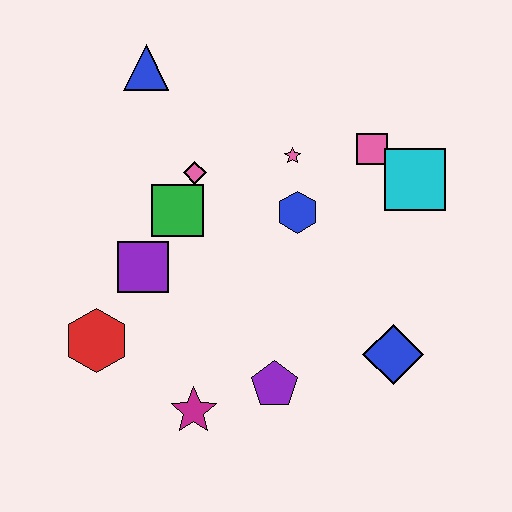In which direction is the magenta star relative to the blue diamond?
The magenta star is to the left of the blue diamond.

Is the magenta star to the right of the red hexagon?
Yes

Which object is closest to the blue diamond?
The purple pentagon is closest to the blue diamond.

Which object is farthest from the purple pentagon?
The blue triangle is farthest from the purple pentagon.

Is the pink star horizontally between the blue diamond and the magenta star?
Yes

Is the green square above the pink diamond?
No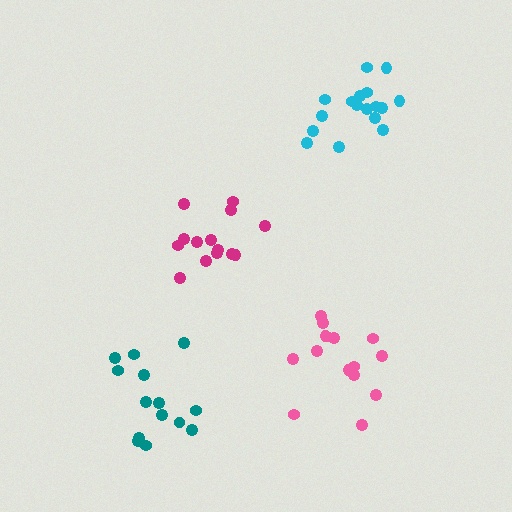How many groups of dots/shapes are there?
There are 4 groups.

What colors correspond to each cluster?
The clusters are colored: teal, magenta, pink, cyan.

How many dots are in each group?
Group 1: 14 dots, Group 2: 14 dots, Group 3: 15 dots, Group 4: 17 dots (60 total).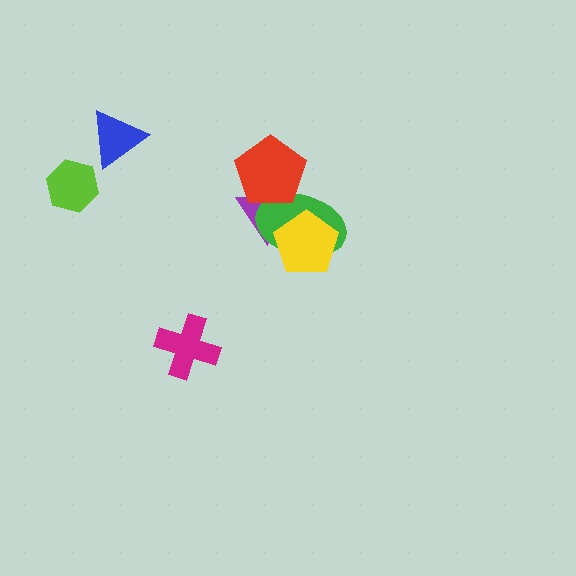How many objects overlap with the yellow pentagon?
2 objects overlap with the yellow pentagon.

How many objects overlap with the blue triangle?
0 objects overlap with the blue triangle.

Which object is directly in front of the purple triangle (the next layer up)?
The green ellipse is directly in front of the purple triangle.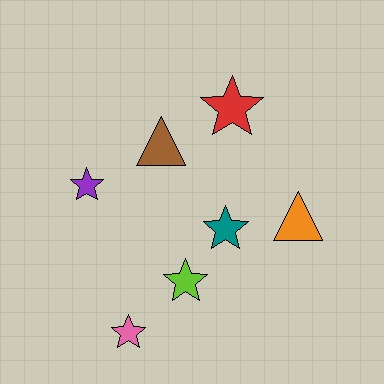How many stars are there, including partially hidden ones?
There are 5 stars.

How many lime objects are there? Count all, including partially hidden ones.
There is 1 lime object.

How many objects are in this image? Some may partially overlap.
There are 7 objects.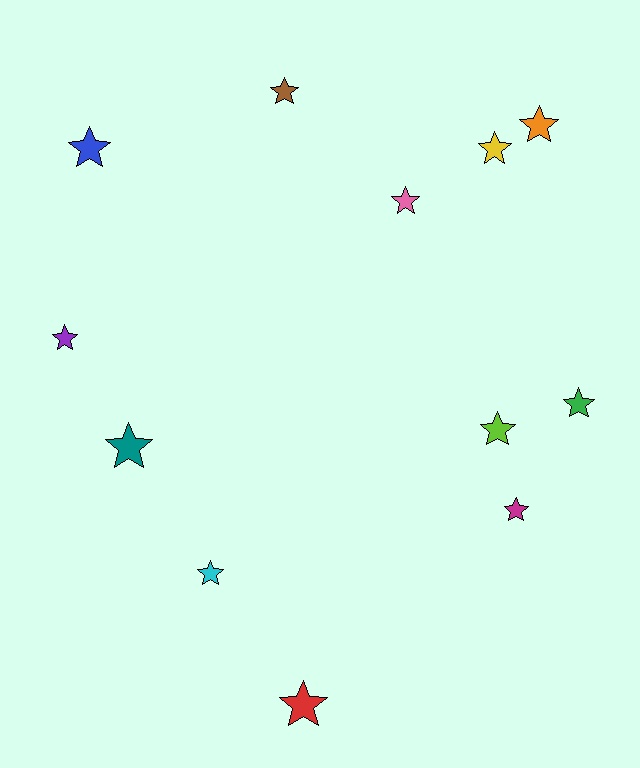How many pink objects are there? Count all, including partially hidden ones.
There is 1 pink object.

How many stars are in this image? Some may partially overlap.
There are 12 stars.